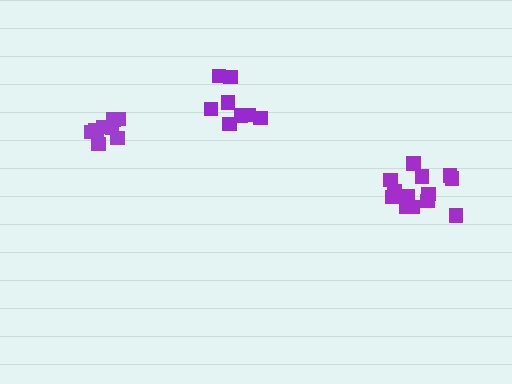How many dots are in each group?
Group 1: 9 dots, Group 2: 13 dots, Group 3: 8 dots (30 total).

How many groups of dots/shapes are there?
There are 3 groups.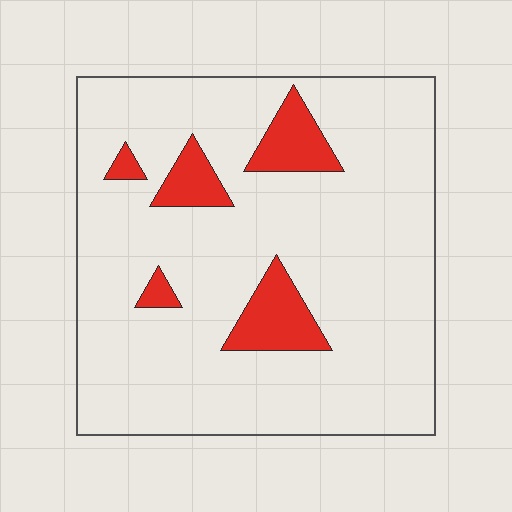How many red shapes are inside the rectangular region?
5.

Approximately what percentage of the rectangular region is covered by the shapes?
Approximately 10%.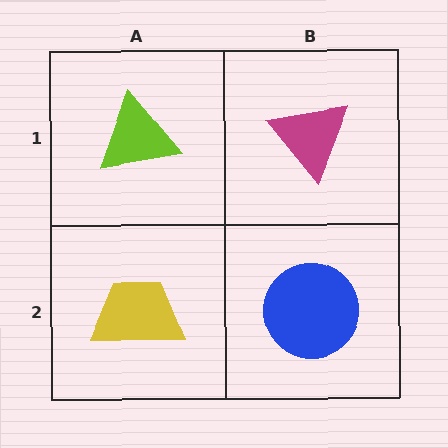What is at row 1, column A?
A lime triangle.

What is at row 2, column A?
A yellow trapezoid.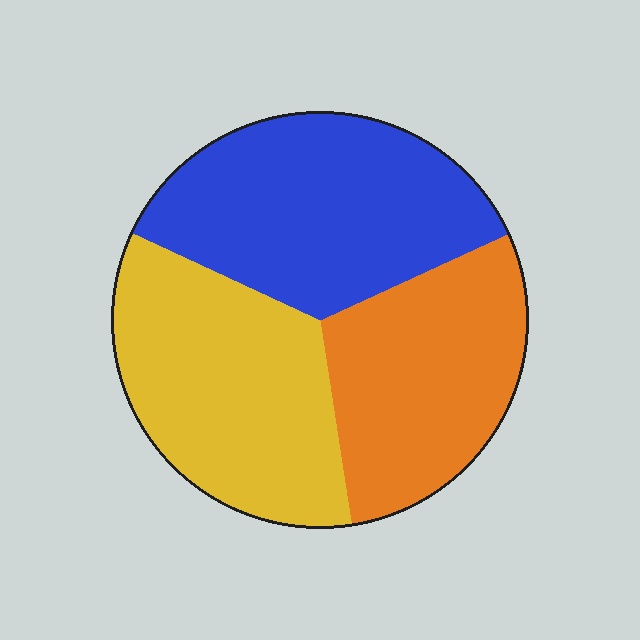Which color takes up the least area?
Orange, at roughly 30%.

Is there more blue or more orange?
Blue.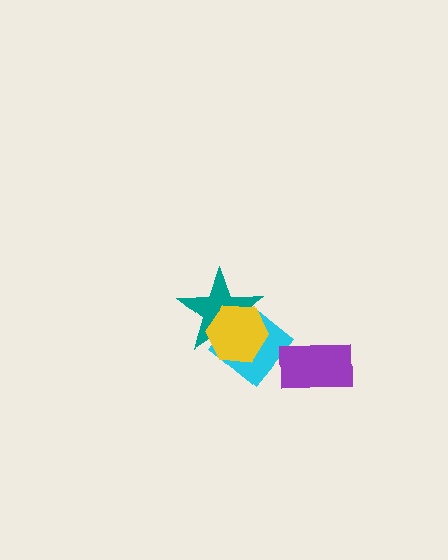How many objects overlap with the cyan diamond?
2 objects overlap with the cyan diamond.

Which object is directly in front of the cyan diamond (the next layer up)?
The teal star is directly in front of the cyan diamond.